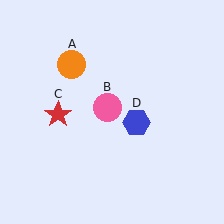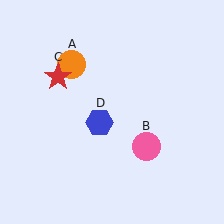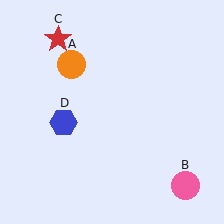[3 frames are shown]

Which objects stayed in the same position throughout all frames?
Orange circle (object A) remained stationary.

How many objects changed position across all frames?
3 objects changed position: pink circle (object B), red star (object C), blue hexagon (object D).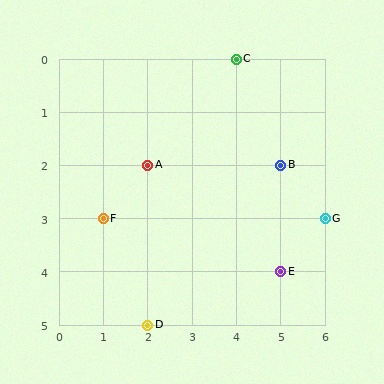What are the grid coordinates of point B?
Point B is at grid coordinates (5, 2).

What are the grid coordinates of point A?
Point A is at grid coordinates (2, 2).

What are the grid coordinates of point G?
Point G is at grid coordinates (6, 3).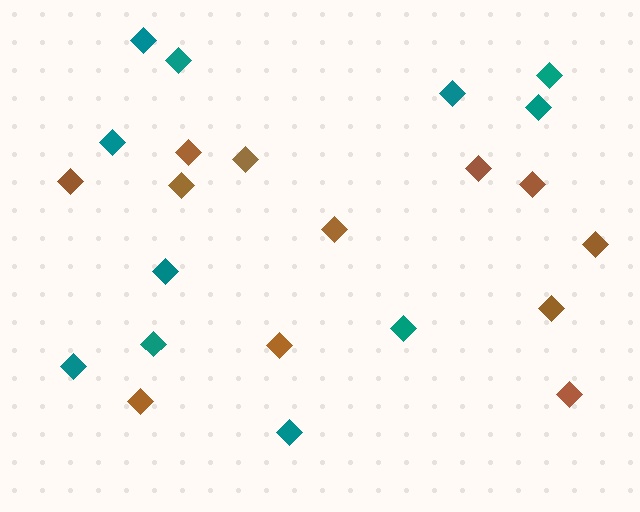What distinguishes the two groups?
There are 2 groups: one group of brown diamonds (12) and one group of teal diamonds (11).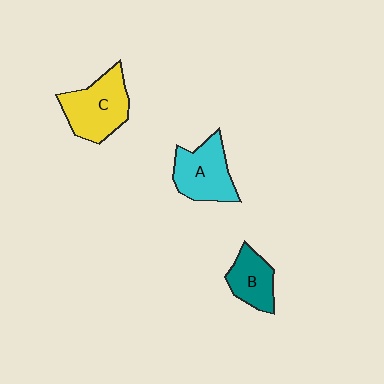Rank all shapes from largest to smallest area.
From largest to smallest: C (yellow), A (cyan), B (teal).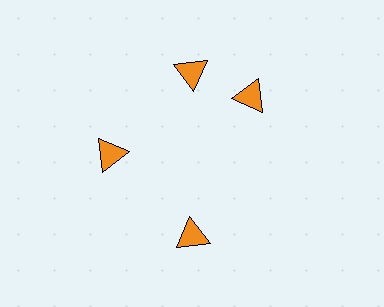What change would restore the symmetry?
The symmetry would be restored by rotating it back into even spacing with its neighbors so that all 4 triangles sit at equal angles and equal distance from the center.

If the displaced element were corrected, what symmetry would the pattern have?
It would have 4-fold rotational symmetry — the pattern would map onto itself every 90 degrees.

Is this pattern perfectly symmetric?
No. The 4 orange triangles are arranged in a ring, but one element near the 3 o'clock position is rotated out of alignment along the ring, breaking the 4-fold rotational symmetry.